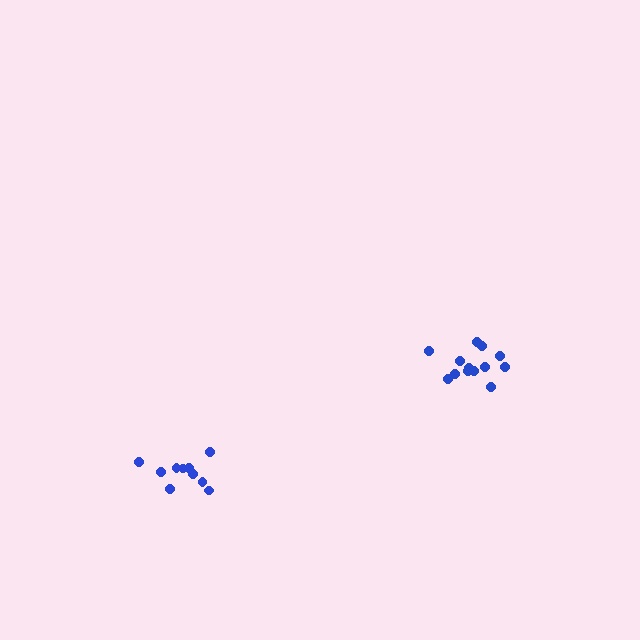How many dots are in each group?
Group 1: 13 dots, Group 2: 10 dots (23 total).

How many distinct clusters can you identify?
There are 2 distinct clusters.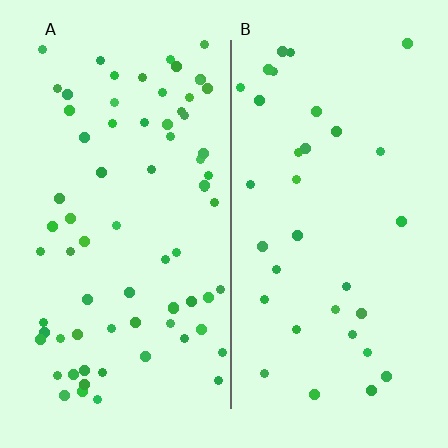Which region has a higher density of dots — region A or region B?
A (the left).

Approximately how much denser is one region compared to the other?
Approximately 2.2× — region A over region B.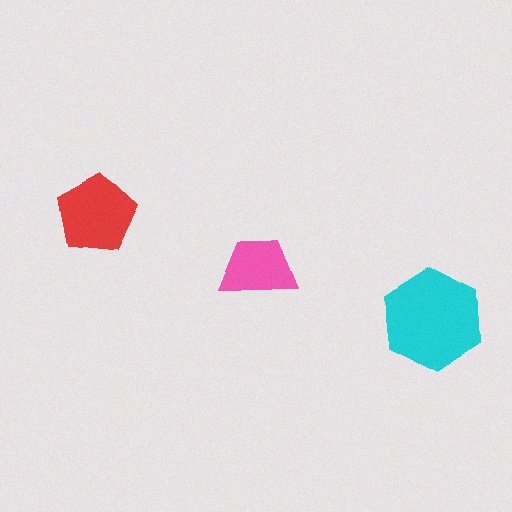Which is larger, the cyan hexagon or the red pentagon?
The cyan hexagon.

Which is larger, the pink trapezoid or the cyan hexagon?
The cyan hexagon.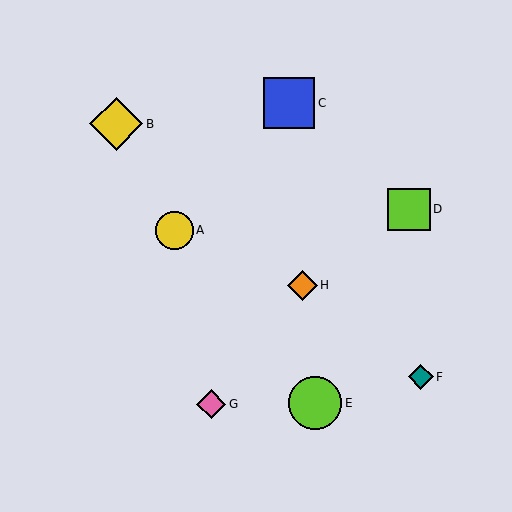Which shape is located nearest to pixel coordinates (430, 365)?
The teal diamond (labeled F) at (421, 377) is nearest to that location.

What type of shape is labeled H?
Shape H is an orange diamond.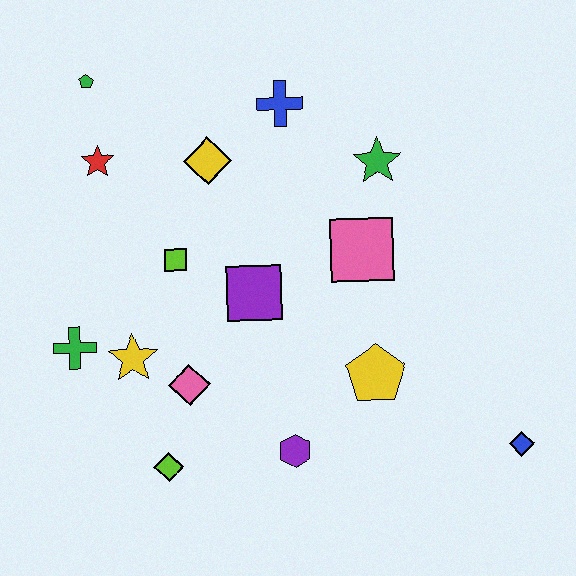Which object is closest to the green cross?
The yellow star is closest to the green cross.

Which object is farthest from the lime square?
The blue diamond is farthest from the lime square.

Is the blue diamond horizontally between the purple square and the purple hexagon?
No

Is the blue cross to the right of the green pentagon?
Yes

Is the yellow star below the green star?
Yes